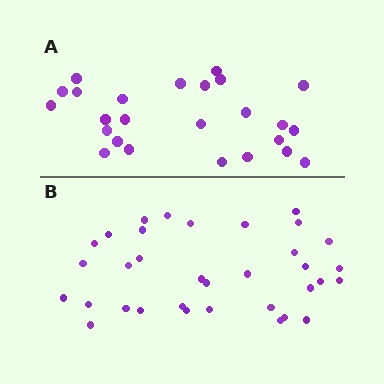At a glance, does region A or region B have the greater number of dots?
Region B (the bottom region) has more dots.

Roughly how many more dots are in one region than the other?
Region B has roughly 8 or so more dots than region A.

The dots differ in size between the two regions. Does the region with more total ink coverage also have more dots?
No. Region A has more total ink coverage because its dots are larger, but region B actually contains more individual dots. Total area can be misleading — the number of items is what matters here.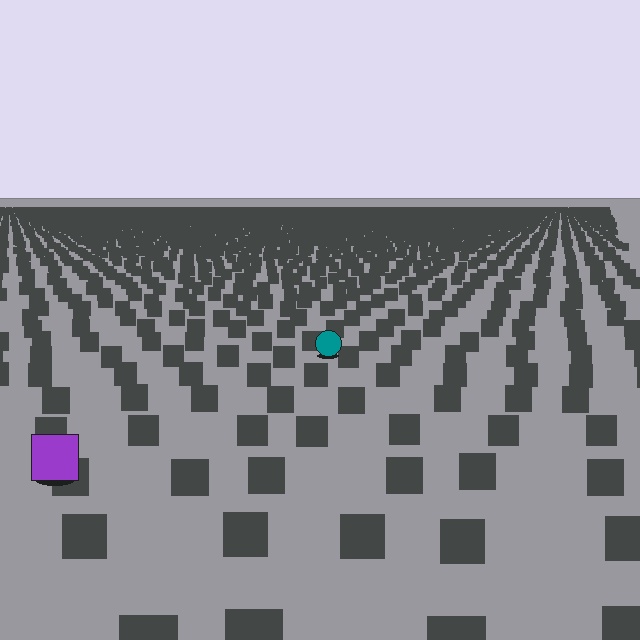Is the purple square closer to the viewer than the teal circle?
Yes. The purple square is closer — you can tell from the texture gradient: the ground texture is coarser near it.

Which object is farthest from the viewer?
The teal circle is farthest from the viewer. It appears smaller and the ground texture around it is denser.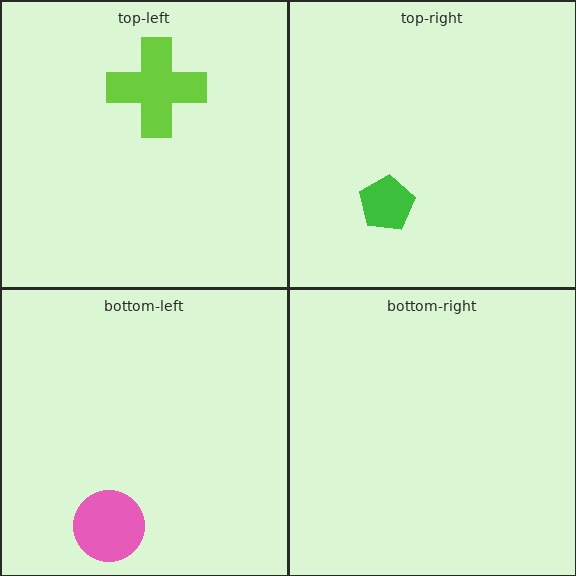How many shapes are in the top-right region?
1.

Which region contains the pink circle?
The bottom-left region.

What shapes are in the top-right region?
The green pentagon.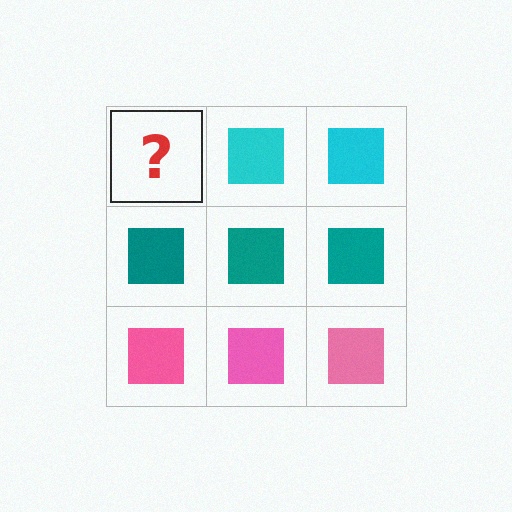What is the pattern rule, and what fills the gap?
The rule is that each row has a consistent color. The gap should be filled with a cyan square.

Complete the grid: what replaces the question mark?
The question mark should be replaced with a cyan square.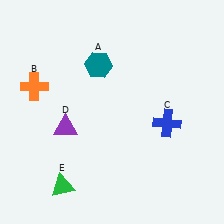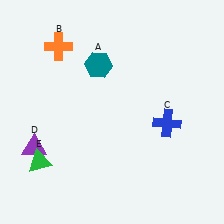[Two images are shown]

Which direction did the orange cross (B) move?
The orange cross (B) moved up.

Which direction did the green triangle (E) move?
The green triangle (E) moved up.